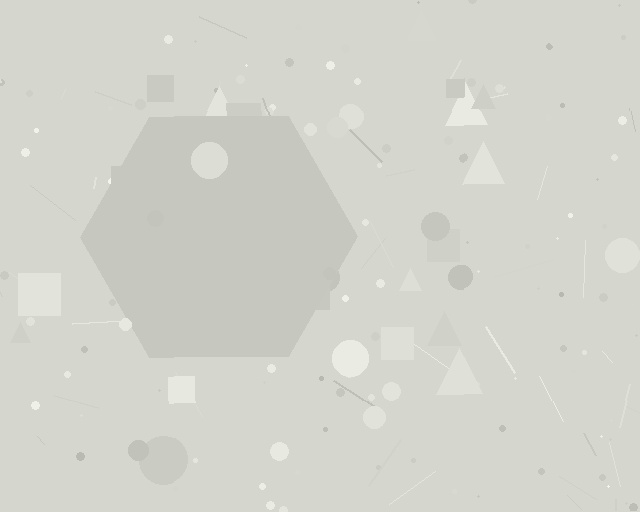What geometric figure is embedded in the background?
A hexagon is embedded in the background.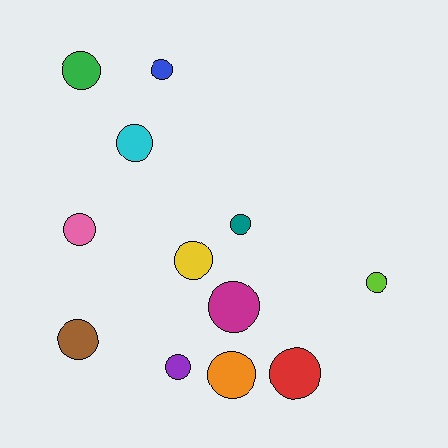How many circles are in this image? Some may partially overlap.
There are 12 circles.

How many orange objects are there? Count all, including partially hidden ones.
There is 1 orange object.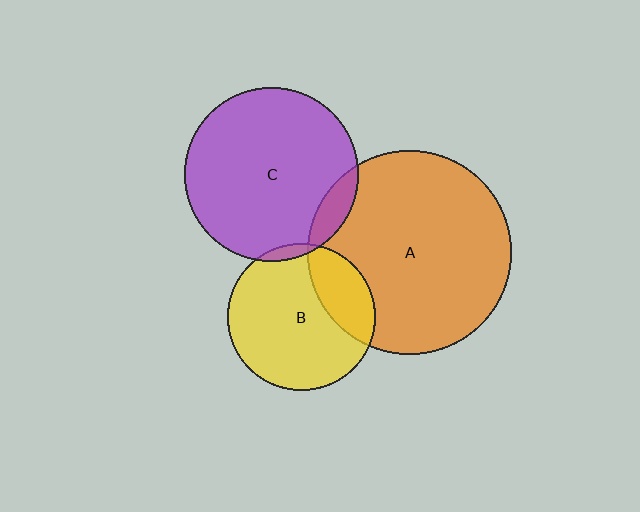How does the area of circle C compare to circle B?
Approximately 1.4 times.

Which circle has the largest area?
Circle A (orange).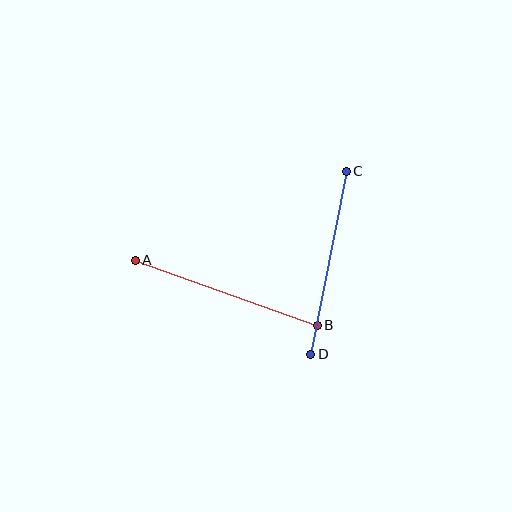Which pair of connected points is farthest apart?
Points A and B are farthest apart.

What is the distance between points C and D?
The distance is approximately 186 pixels.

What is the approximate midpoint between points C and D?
The midpoint is at approximately (328, 263) pixels.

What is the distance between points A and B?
The distance is approximately 193 pixels.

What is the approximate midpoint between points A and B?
The midpoint is at approximately (226, 293) pixels.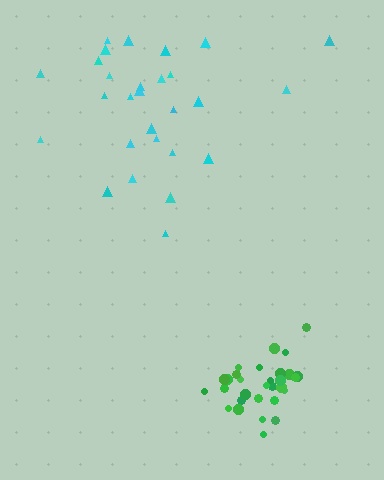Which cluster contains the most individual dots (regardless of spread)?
Green (30).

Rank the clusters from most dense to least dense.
green, cyan.